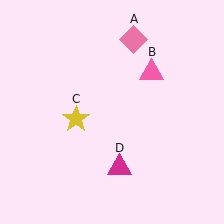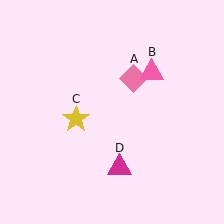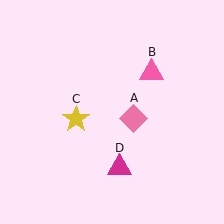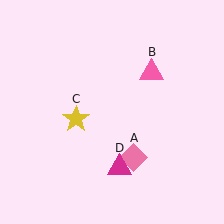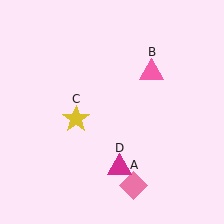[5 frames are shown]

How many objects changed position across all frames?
1 object changed position: pink diamond (object A).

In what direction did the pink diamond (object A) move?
The pink diamond (object A) moved down.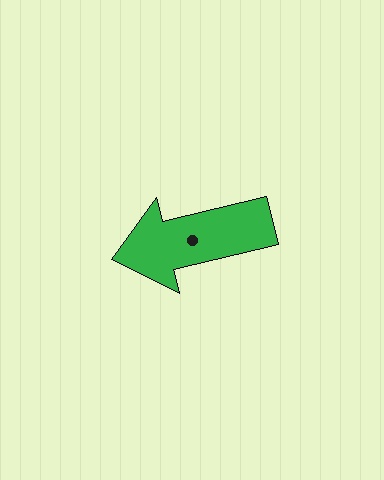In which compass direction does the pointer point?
West.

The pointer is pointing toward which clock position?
Roughly 9 o'clock.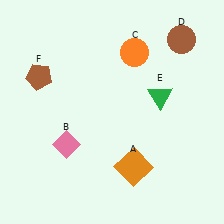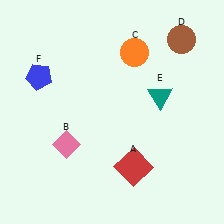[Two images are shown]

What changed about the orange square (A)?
In Image 1, A is orange. In Image 2, it changed to red.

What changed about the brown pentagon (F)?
In Image 1, F is brown. In Image 2, it changed to blue.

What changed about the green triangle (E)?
In Image 1, E is green. In Image 2, it changed to teal.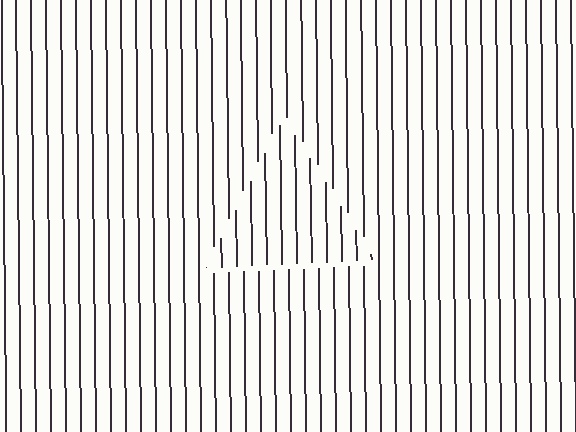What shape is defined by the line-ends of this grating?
An illusory triangle. The interior of the shape contains the same grating, shifted by half a period — the contour is defined by the phase discontinuity where line-ends from the inner and outer gratings abut.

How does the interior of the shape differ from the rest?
The interior of the shape contains the same grating, shifted by half a period — the contour is defined by the phase discontinuity where line-ends from the inner and outer gratings abut.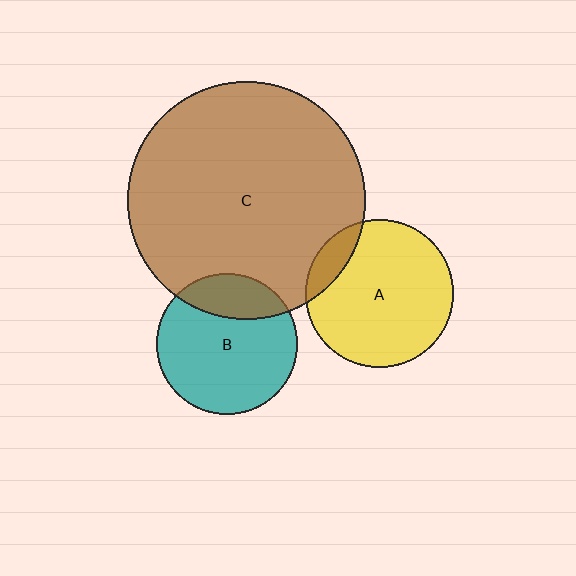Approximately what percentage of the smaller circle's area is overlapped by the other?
Approximately 10%.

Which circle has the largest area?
Circle C (brown).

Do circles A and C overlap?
Yes.